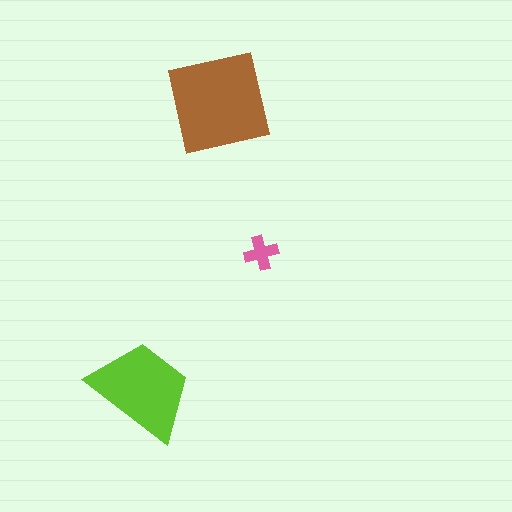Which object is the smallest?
The pink cross.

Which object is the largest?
The brown square.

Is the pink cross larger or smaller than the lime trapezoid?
Smaller.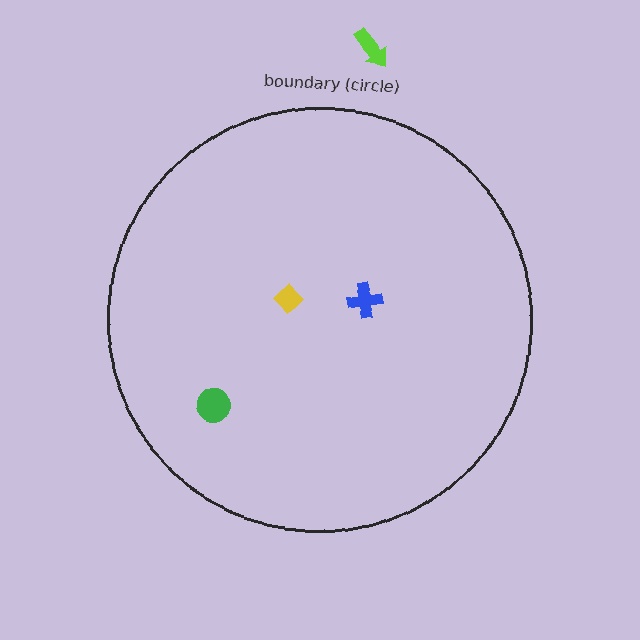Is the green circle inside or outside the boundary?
Inside.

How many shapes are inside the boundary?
3 inside, 1 outside.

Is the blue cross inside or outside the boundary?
Inside.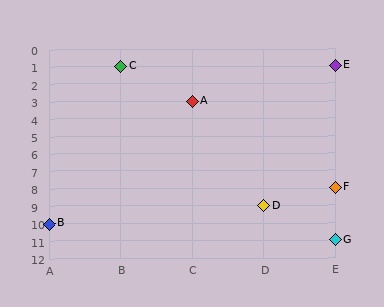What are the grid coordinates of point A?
Point A is at grid coordinates (C, 3).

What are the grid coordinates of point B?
Point B is at grid coordinates (A, 10).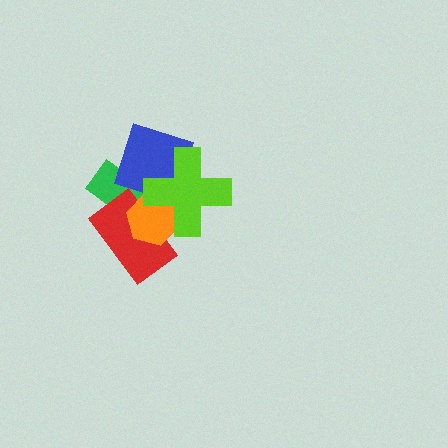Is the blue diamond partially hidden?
Yes, it is partially covered by another shape.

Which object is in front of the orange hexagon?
The lime cross is in front of the orange hexagon.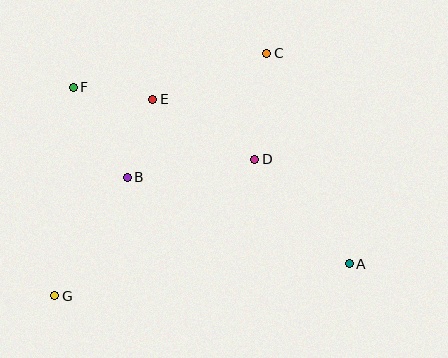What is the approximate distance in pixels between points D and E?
The distance between D and E is approximately 119 pixels.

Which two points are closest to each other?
Points E and F are closest to each other.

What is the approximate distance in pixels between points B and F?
The distance between B and F is approximately 105 pixels.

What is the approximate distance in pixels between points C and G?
The distance between C and G is approximately 322 pixels.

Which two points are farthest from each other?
Points A and F are farthest from each other.